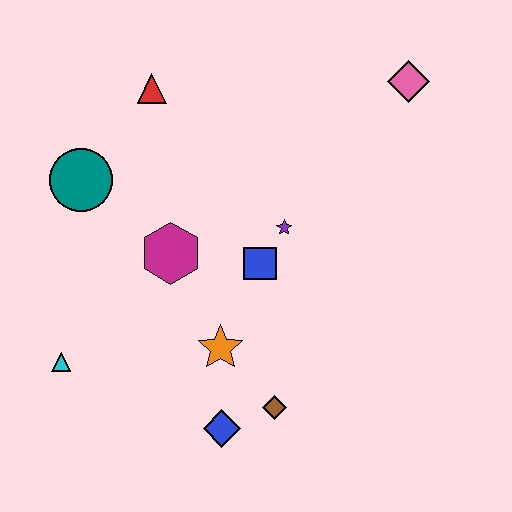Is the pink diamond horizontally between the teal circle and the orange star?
No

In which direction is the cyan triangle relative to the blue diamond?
The cyan triangle is to the left of the blue diamond.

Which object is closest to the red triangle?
The teal circle is closest to the red triangle.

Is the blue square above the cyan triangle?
Yes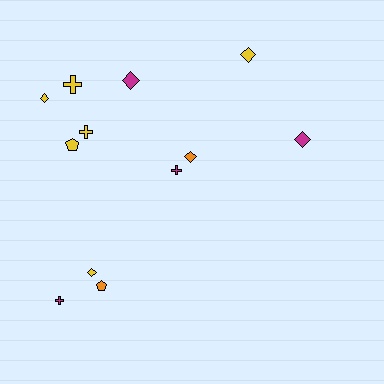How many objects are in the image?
There are 12 objects.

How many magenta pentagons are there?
There are no magenta pentagons.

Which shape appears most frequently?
Diamond, with 6 objects.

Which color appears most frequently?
Yellow, with 6 objects.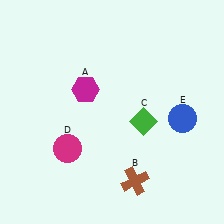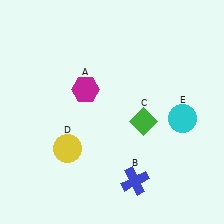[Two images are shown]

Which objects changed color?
B changed from brown to blue. D changed from magenta to yellow. E changed from blue to cyan.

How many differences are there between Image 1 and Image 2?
There are 3 differences between the two images.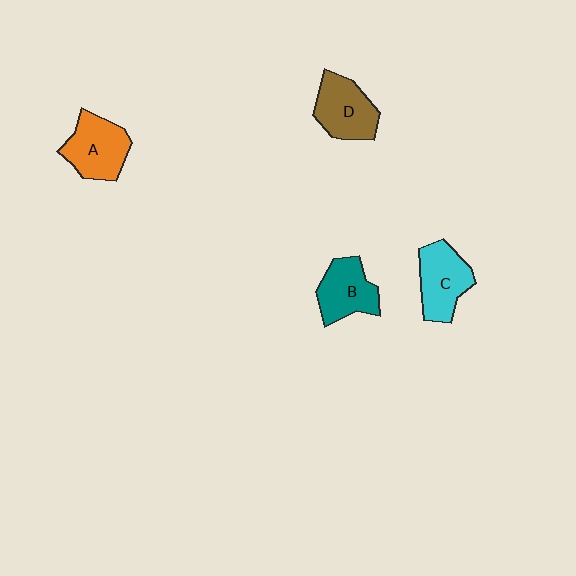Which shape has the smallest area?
Shape B (teal).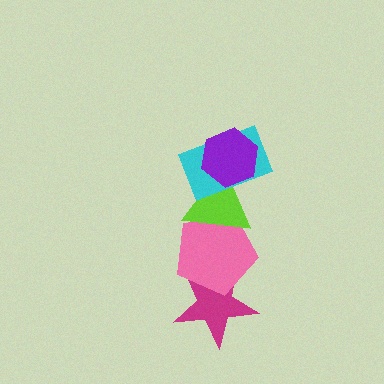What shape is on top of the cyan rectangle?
The purple hexagon is on top of the cyan rectangle.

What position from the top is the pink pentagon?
The pink pentagon is 4th from the top.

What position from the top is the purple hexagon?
The purple hexagon is 1st from the top.